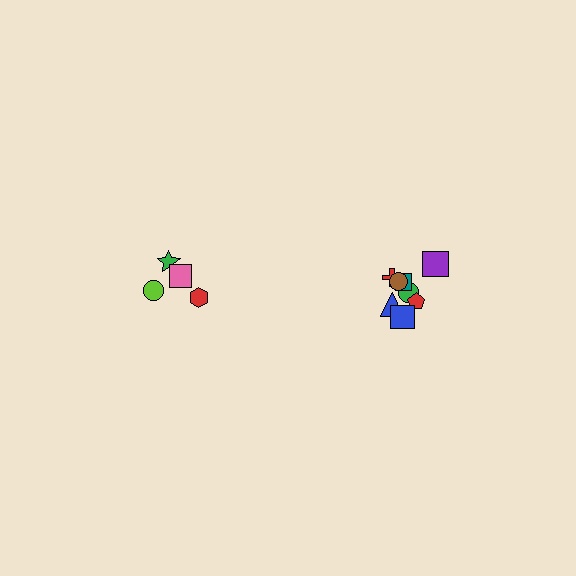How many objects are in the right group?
There are 8 objects.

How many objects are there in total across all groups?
There are 12 objects.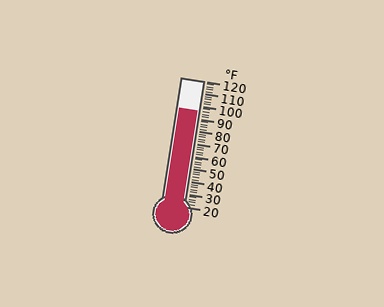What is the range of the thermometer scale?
The thermometer scale ranges from 20°F to 120°F.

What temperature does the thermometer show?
The thermometer shows approximately 96°F.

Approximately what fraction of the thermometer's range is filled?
The thermometer is filled to approximately 75% of its range.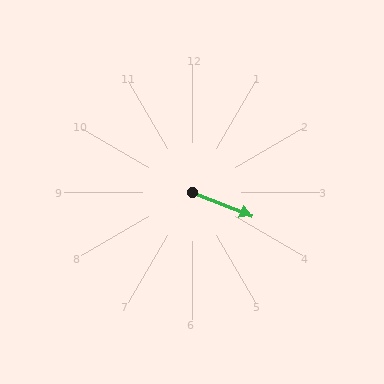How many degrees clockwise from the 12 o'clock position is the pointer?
Approximately 112 degrees.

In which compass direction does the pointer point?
East.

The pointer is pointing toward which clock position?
Roughly 4 o'clock.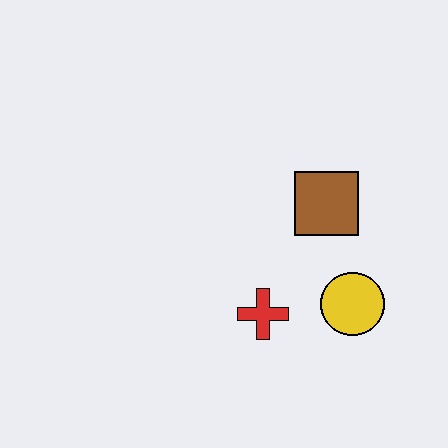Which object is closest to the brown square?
The yellow circle is closest to the brown square.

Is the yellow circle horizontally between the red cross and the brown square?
No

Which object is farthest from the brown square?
The red cross is farthest from the brown square.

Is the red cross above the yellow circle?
No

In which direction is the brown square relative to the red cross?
The brown square is above the red cross.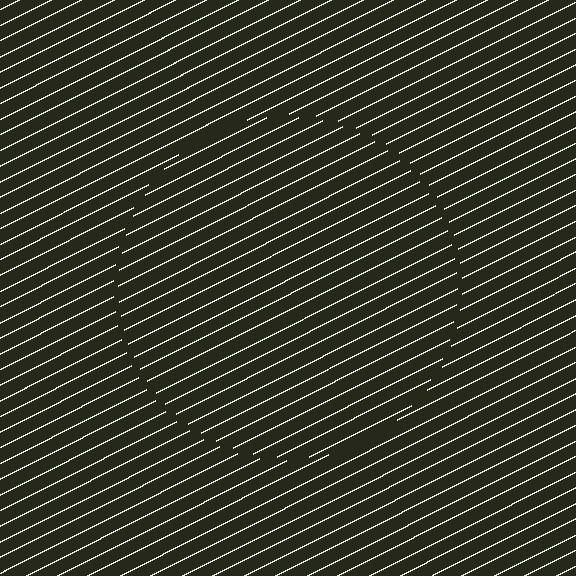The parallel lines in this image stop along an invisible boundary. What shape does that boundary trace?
An illusory circle. The interior of the shape contains the same grating, shifted by half a period — the contour is defined by the phase discontinuity where line-ends from the inner and outer gratings abut.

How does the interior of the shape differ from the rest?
The interior of the shape contains the same grating, shifted by half a period — the contour is defined by the phase discontinuity where line-ends from the inner and outer gratings abut.